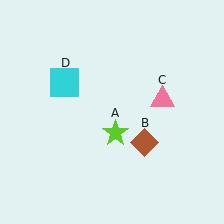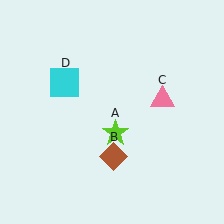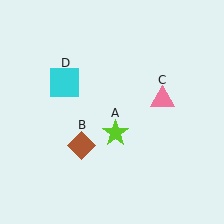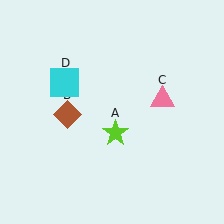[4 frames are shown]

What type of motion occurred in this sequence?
The brown diamond (object B) rotated clockwise around the center of the scene.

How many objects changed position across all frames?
1 object changed position: brown diamond (object B).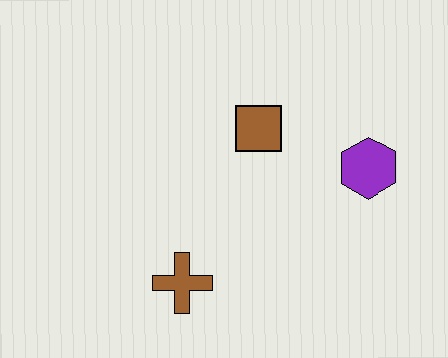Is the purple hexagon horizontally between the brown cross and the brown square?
No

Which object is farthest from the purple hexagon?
The brown cross is farthest from the purple hexagon.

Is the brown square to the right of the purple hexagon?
No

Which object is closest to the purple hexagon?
The brown square is closest to the purple hexagon.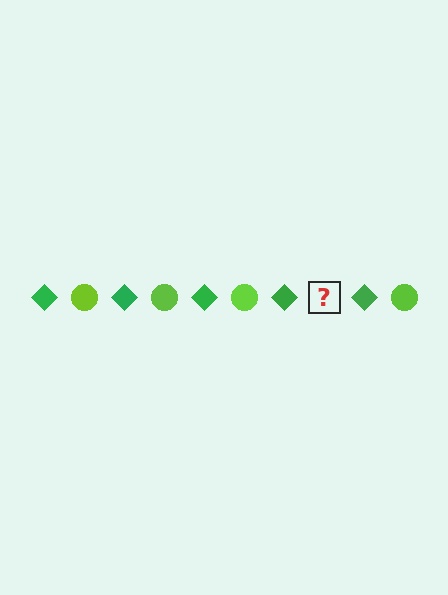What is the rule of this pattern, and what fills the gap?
The rule is that the pattern alternates between green diamond and lime circle. The gap should be filled with a lime circle.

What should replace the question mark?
The question mark should be replaced with a lime circle.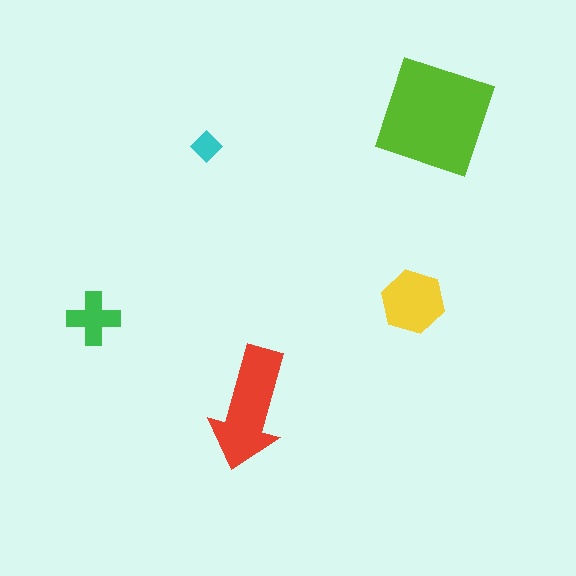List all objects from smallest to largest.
The cyan diamond, the green cross, the yellow hexagon, the red arrow, the lime square.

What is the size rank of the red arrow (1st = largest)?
2nd.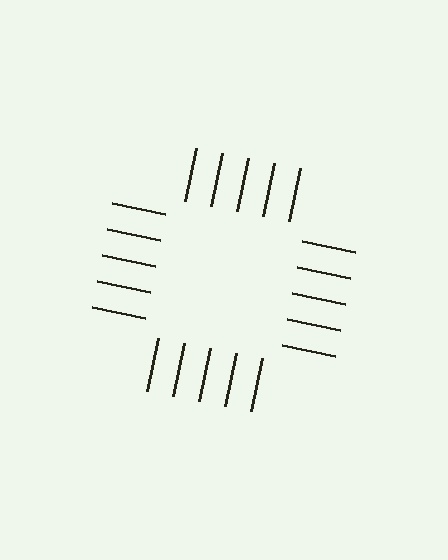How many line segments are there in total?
20 — 5 along each of the 4 edges.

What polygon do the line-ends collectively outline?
An illusory square — the line segments terminate on its edges but no continuous stroke is drawn.